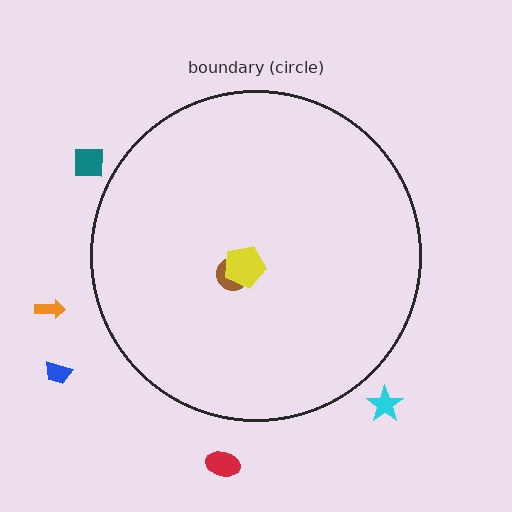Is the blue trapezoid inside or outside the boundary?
Outside.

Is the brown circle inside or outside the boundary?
Inside.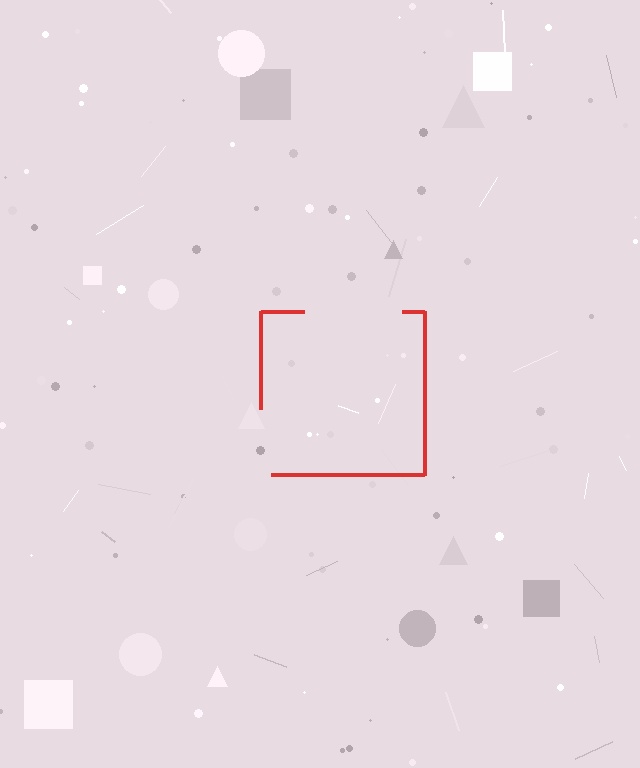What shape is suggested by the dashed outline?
The dashed outline suggests a square.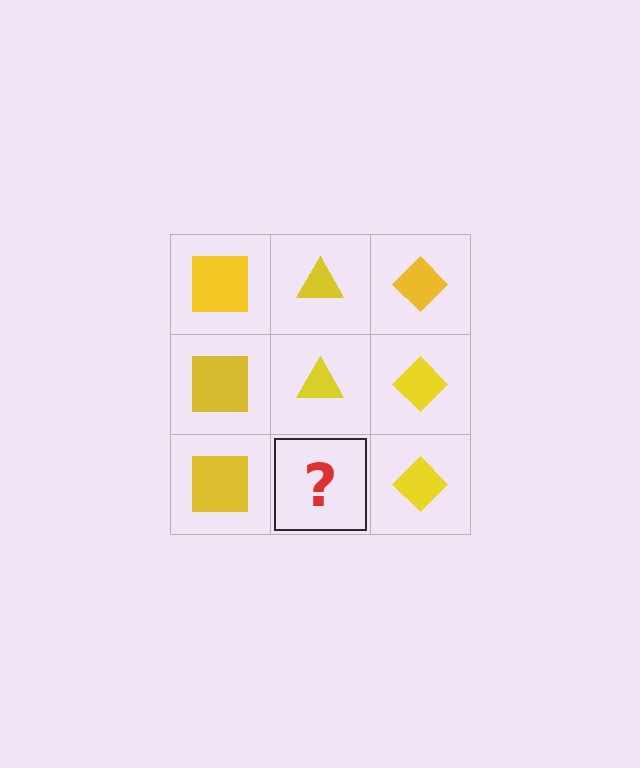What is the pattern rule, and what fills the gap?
The rule is that each column has a consistent shape. The gap should be filled with a yellow triangle.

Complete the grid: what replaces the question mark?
The question mark should be replaced with a yellow triangle.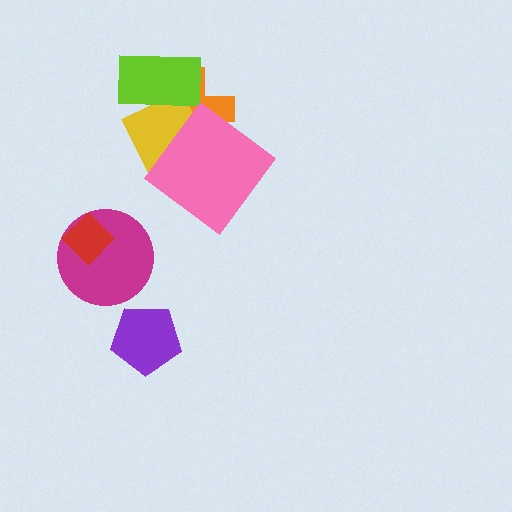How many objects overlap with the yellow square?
3 objects overlap with the yellow square.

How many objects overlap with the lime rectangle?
2 objects overlap with the lime rectangle.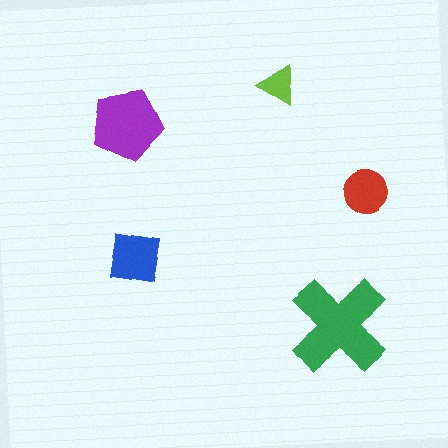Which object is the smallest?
The lime triangle.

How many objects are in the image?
There are 5 objects in the image.